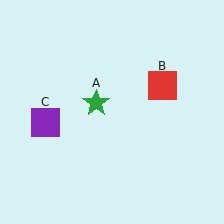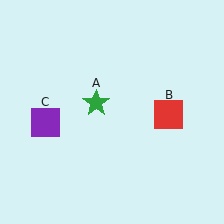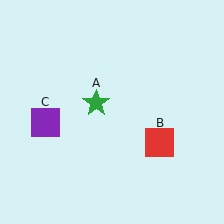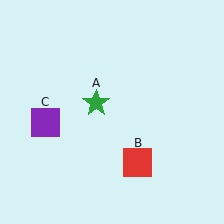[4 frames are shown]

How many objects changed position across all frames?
1 object changed position: red square (object B).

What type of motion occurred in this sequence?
The red square (object B) rotated clockwise around the center of the scene.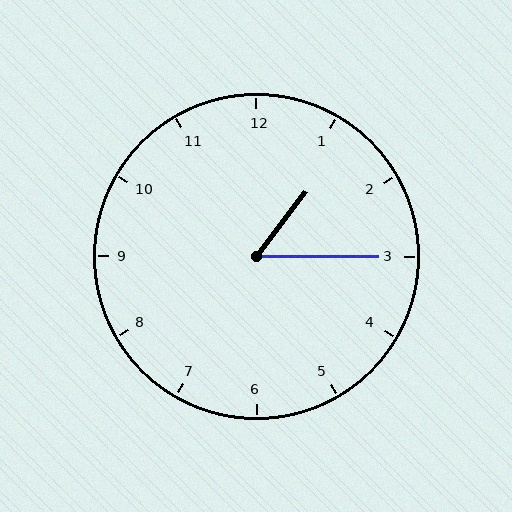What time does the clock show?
1:15.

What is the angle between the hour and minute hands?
Approximately 52 degrees.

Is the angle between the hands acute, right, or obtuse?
It is acute.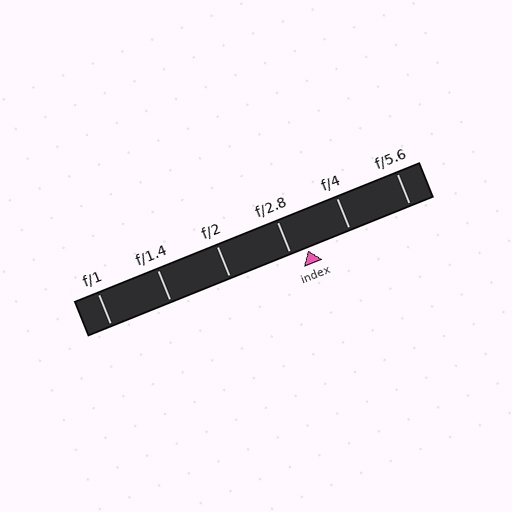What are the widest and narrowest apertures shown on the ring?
The widest aperture shown is f/1 and the narrowest is f/5.6.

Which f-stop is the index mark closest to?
The index mark is closest to f/2.8.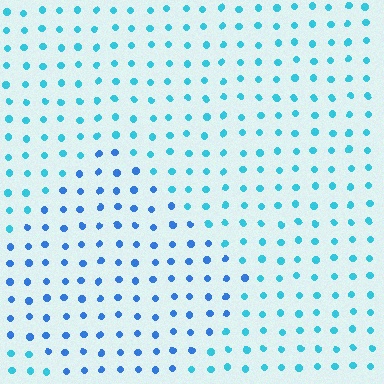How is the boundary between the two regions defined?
The boundary is defined purely by a slight shift in hue (about 28 degrees). Spacing, size, and orientation are identical on both sides.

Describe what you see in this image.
The image is filled with small cyan elements in a uniform arrangement. A diamond-shaped region is visible where the elements are tinted to a slightly different hue, forming a subtle color boundary.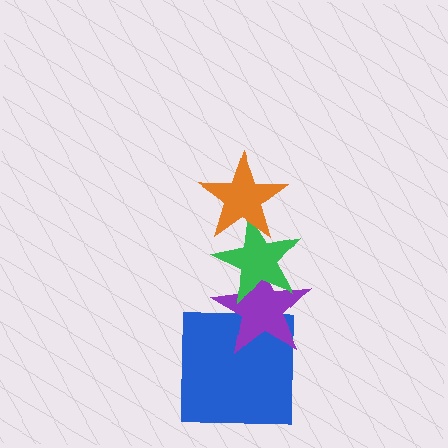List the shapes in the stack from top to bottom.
From top to bottom: the orange star, the green star, the purple star, the blue square.